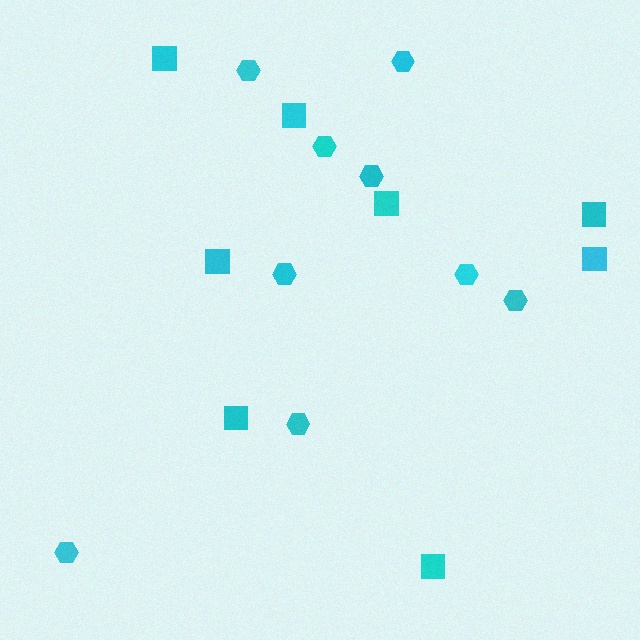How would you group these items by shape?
There are 2 groups: one group of hexagons (9) and one group of squares (8).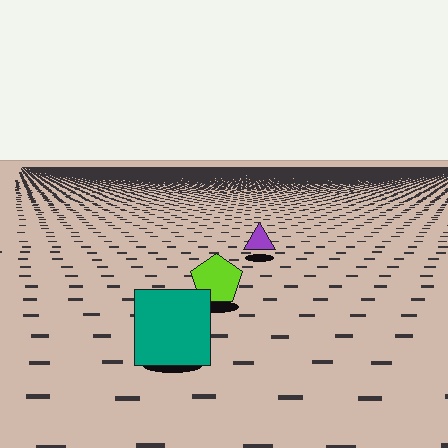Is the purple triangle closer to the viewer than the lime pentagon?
No. The lime pentagon is closer — you can tell from the texture gradient: the ground texture is coarser near it.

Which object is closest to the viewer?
The teal square is closest. The texture marks near it are larger and more spread out.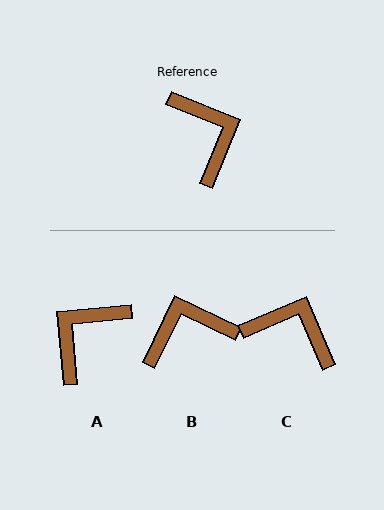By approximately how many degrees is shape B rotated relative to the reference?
Approximately 86 degrees counter-clockwise.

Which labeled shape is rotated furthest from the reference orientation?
A, about 117 degrees away.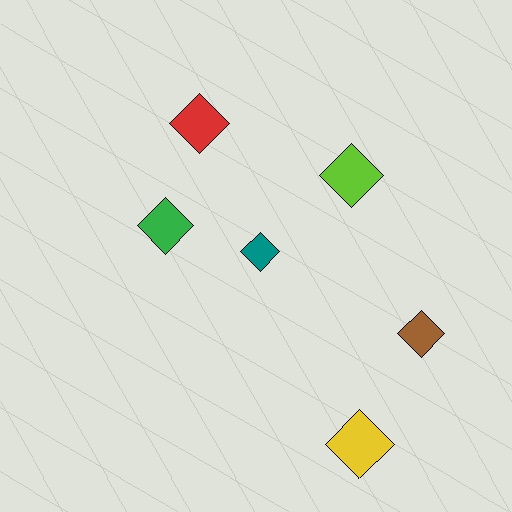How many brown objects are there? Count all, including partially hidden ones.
There is 1 brown object.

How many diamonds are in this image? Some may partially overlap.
There are 6 diamonds.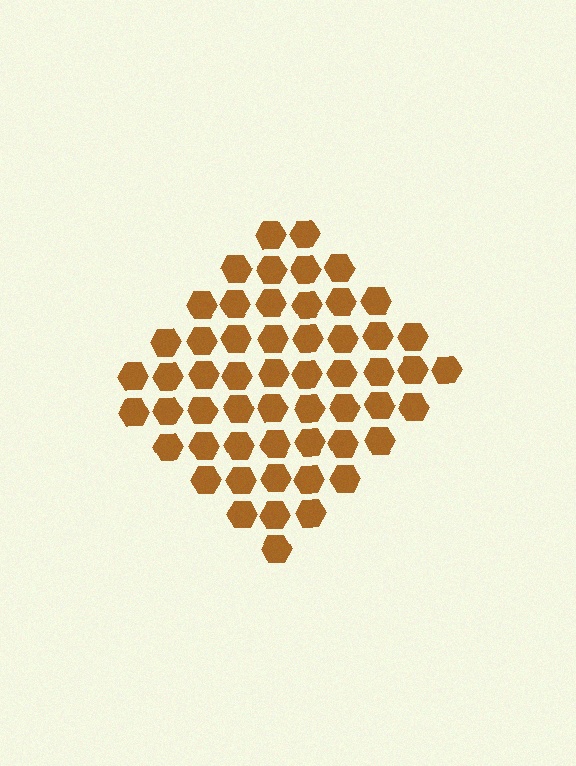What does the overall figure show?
The overall figure shows a diamond.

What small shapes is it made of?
It is made of small hexagons.